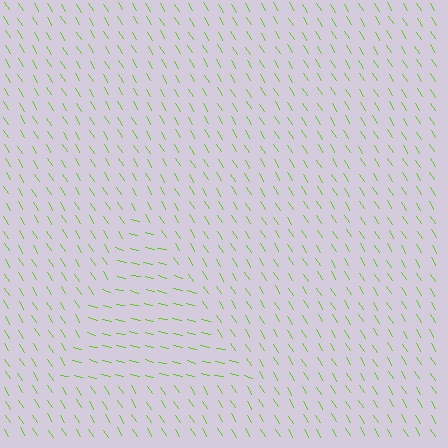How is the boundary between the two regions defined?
The boundary is defined purely by a change in line orientation (approximately 45 degrees difference). All lines are the same color and thickness.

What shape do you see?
I see a triangle.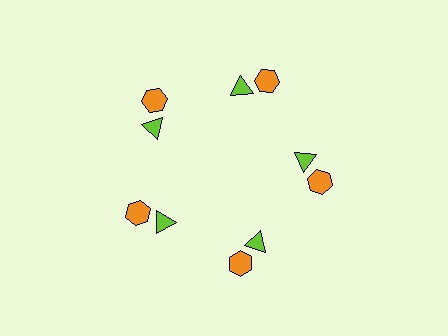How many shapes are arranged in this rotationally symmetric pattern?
There are 10 shapes, arranged in 5 groups of 2.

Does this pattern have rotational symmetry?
Yes, this pattern has 5-fold rotational symmetry. It looks the same after rotating 72 degrees around the center.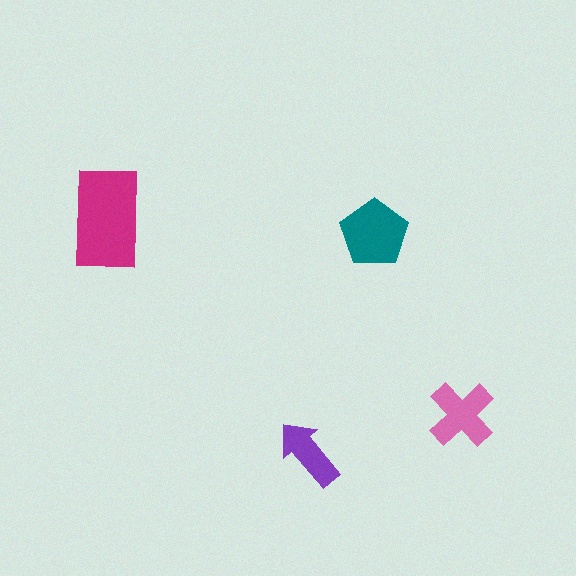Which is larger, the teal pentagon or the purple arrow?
The teal pentagon.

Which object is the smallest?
The purple arrow.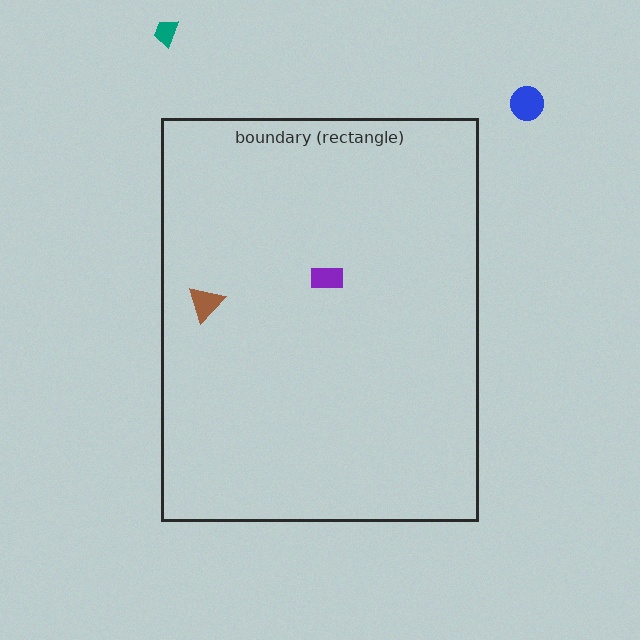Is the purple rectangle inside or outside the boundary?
Inside.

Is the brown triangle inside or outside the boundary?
Inside.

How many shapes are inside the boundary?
2 inside, 2 outside.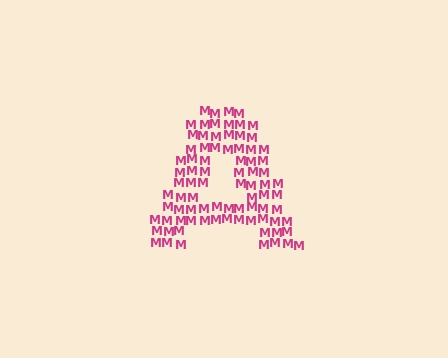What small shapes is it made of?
It is made of small letter M's.